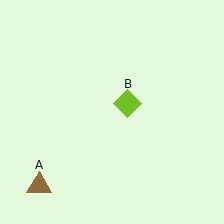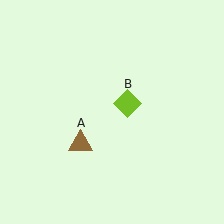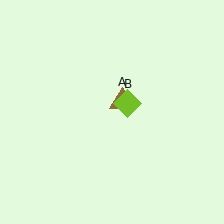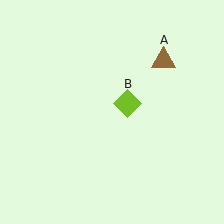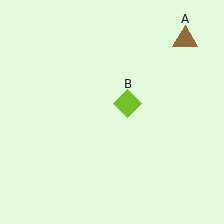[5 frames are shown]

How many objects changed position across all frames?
1 object changed position: brown triangle (object A).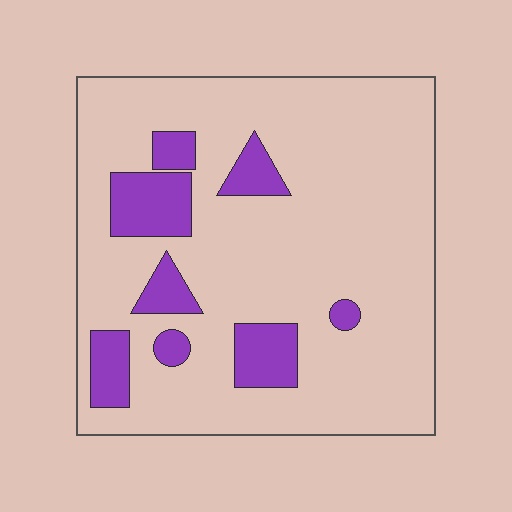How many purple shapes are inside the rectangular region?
8.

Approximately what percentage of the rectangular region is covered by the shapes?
Approximately 15%.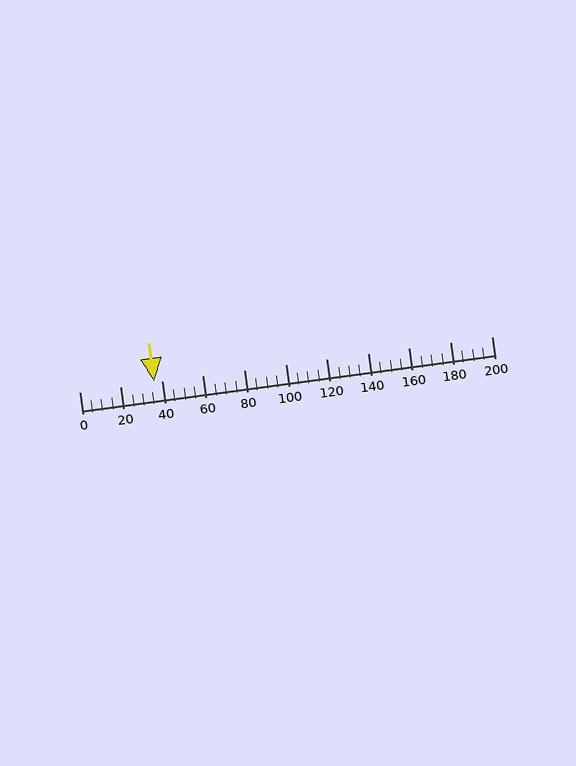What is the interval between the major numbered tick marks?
The major tick marks are spaced 20 units apart.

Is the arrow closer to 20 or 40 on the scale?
The arrow is closer to 40.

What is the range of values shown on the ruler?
The ruler shows values from 0 to 200.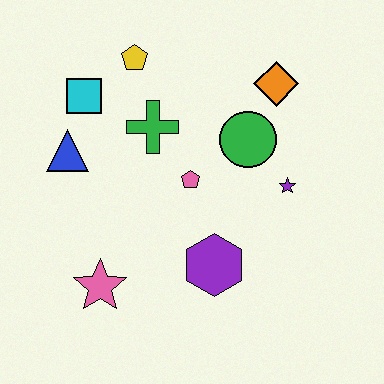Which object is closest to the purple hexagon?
The pink pentagon is closest to the purple hexagon.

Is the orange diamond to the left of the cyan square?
No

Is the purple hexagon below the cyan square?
Yes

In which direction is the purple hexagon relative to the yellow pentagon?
The purple hexagon is below the yellow pentagon.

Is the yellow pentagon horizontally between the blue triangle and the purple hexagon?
Yes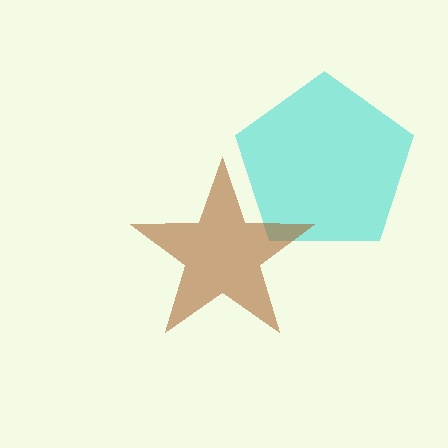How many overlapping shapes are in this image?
There are 2 overlapping shapes in the image.